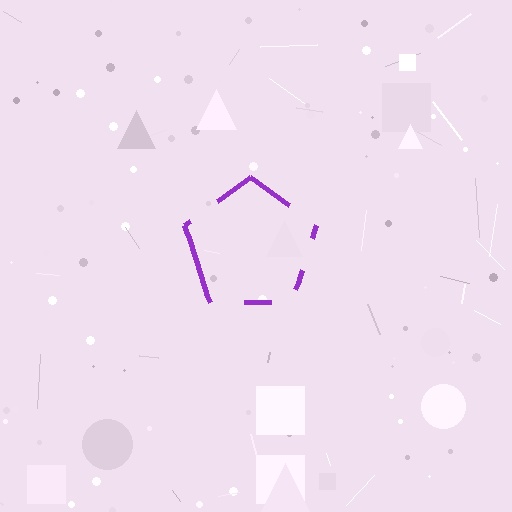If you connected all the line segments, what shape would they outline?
They would outline a pentagon.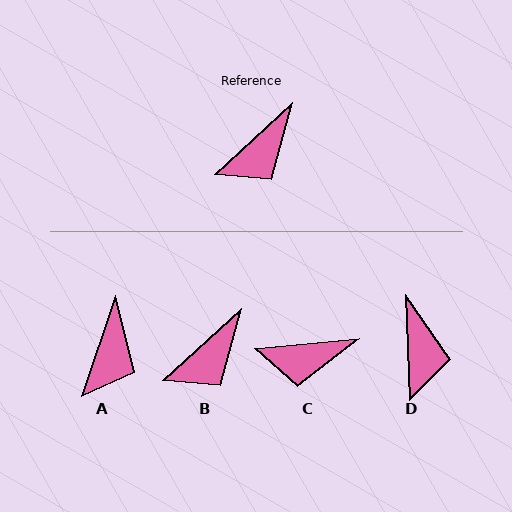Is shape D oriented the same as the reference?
No, it is off by about 50 degrees.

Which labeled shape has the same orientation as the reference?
B.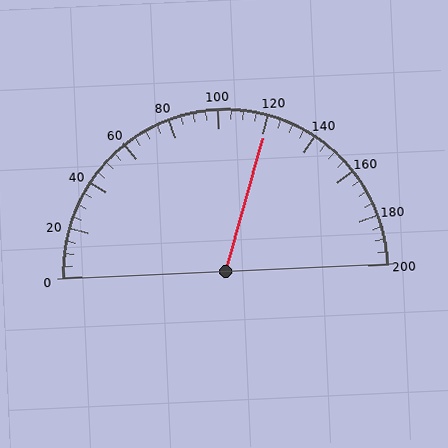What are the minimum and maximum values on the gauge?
The gauge ranges from 0 to 200.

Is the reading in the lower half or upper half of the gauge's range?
The reading is in the upper half of the range (0 to 200).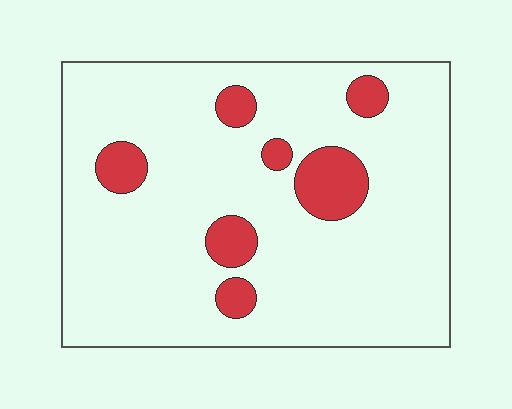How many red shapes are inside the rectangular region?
7.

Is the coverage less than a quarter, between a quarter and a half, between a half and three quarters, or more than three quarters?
Less than a quarter.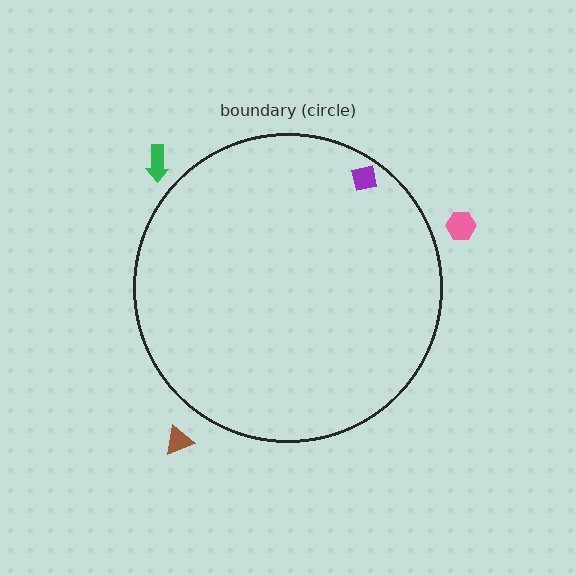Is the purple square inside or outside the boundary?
Inside.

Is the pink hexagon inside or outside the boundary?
Outside.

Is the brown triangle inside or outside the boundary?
Outside.